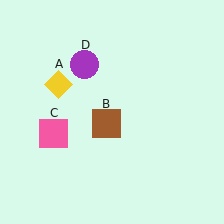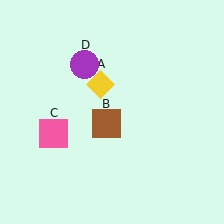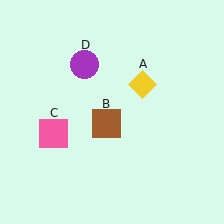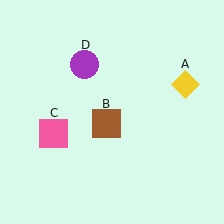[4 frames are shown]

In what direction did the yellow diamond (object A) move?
The yellow diamond (object A) moved right.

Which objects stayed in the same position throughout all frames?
Brown square (object B) and pink square (object C) and purple circle (object D) remained stationary.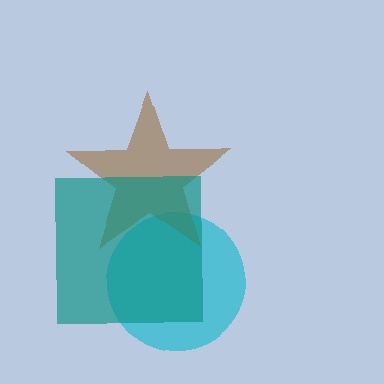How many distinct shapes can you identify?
There are 3 distinct shapes: a cyan circle, a brown star, a teal square.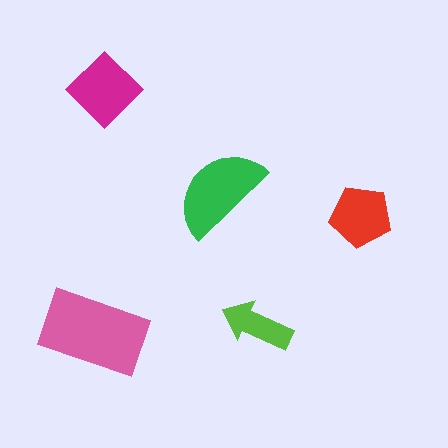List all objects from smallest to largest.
The lime arrow, the red pentagon, the magenta diamond, the green semicircle, the pink rectangle.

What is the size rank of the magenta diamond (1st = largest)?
3rd.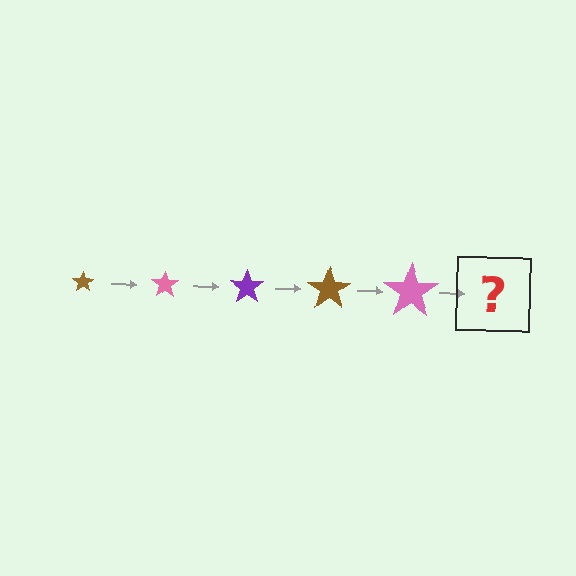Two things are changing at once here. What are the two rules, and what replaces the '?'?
The two rules are that the star grows larger each step and the color cycles through brown, pink, and purple. The '?' should be a purple star, larger than the previous one.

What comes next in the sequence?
The next element should be a purple star, larger than the previous one.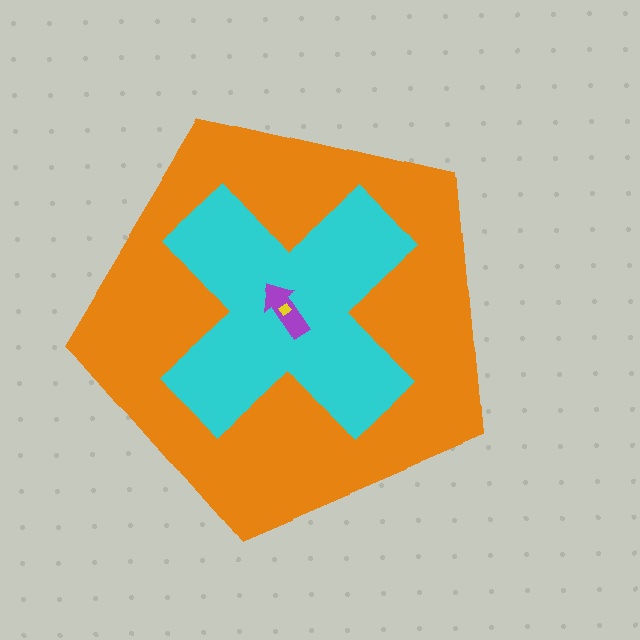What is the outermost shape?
The orange pentagon.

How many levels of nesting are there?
4.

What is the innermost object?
The yellow diamond.